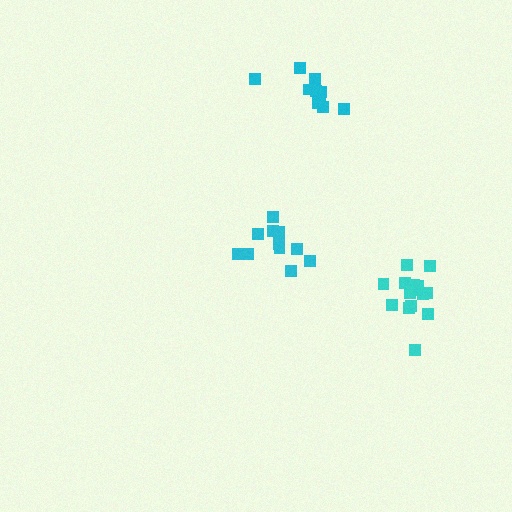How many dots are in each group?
Group 1: 11 dots, Group 2: 15 dots, Group 3: 10 dots (36 total).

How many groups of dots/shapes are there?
There are 3 groups.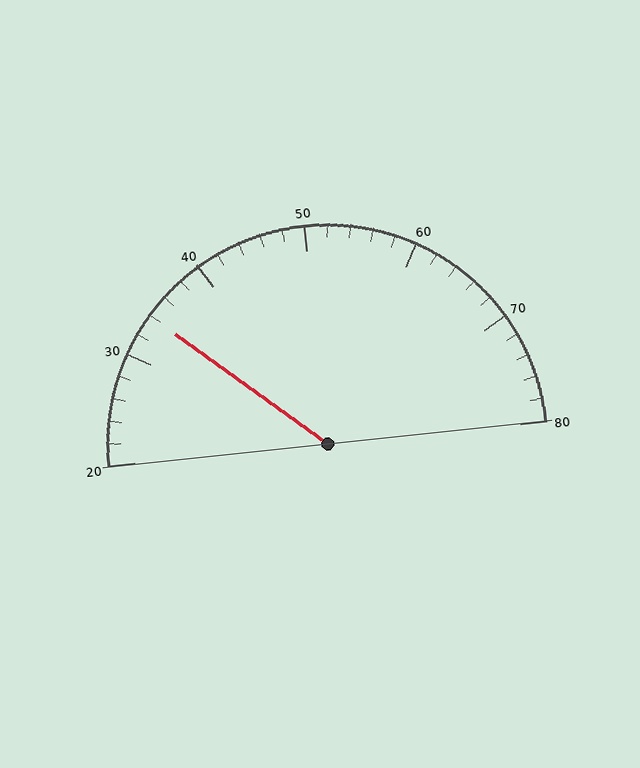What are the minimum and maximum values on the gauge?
The gauge ranges from 20 to 80.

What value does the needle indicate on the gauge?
The needle indicates approximately 34.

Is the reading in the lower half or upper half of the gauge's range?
The reading is in the lower half of the range (20 to 80).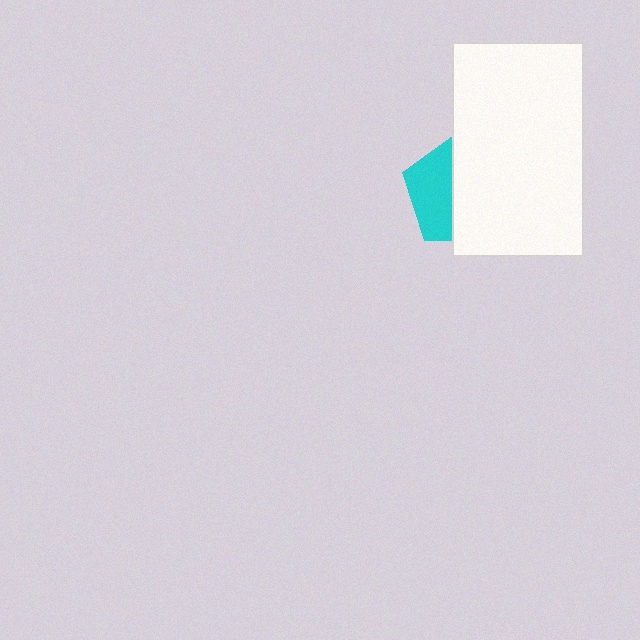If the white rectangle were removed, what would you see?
You would see the complete cyan pentagon.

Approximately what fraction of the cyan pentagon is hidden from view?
Roughly 61% of the cyan pentagon is hidden behind the white rectangle.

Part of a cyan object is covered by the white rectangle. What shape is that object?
It is a pentagon.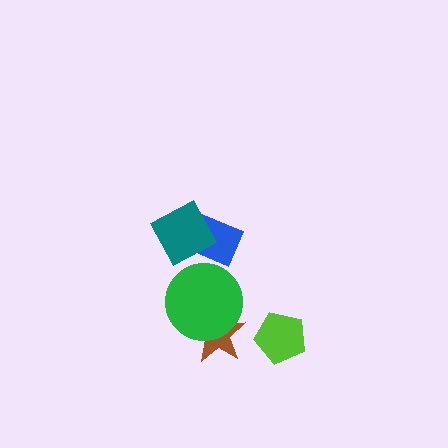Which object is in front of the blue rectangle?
The teal diamond is in front of the blue rectangle.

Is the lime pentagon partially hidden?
No, no other shape covers it.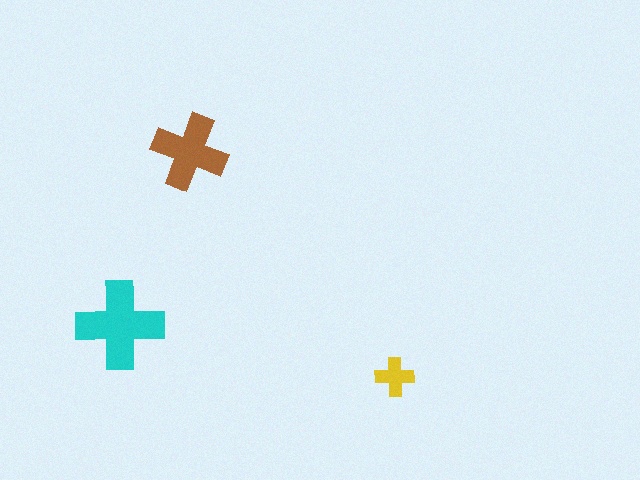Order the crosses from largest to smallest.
the cyan one, the brown one, the yellow one.